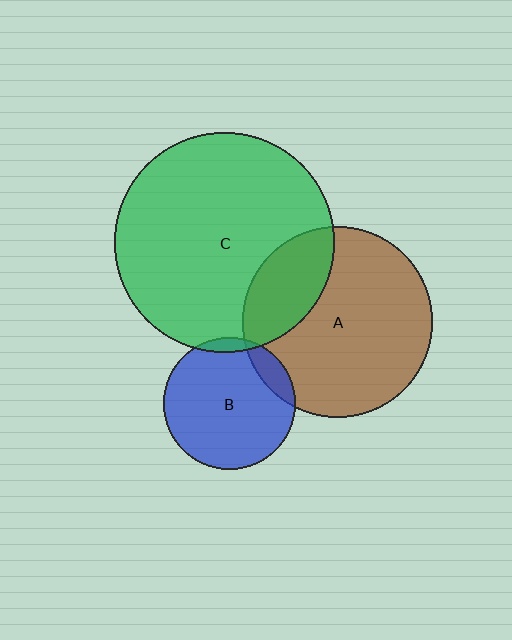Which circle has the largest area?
Circle C (green).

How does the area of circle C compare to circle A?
Approximately 1.3 times.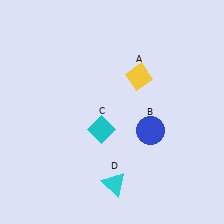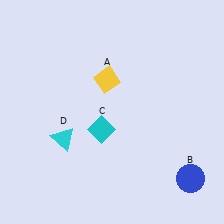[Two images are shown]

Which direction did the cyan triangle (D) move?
The cyan triangle (D) moved left.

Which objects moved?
The objects that moved are: the yellow diamond (A), the blue circle (B), the cyan triangle (D).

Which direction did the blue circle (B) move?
The blue circle (B) moved down.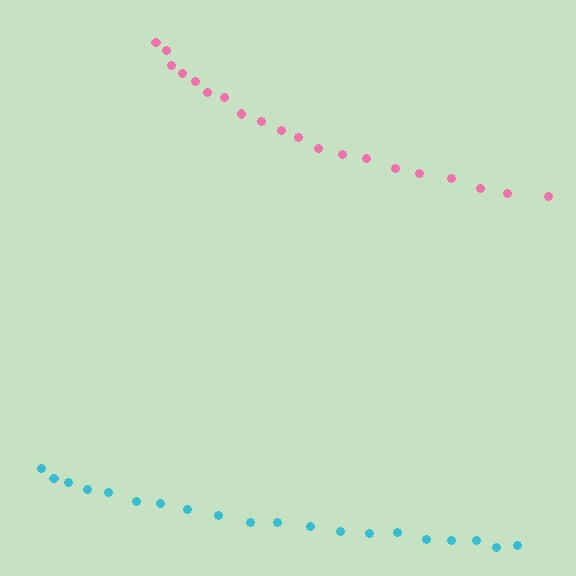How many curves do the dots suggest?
There are 2 distinct paths.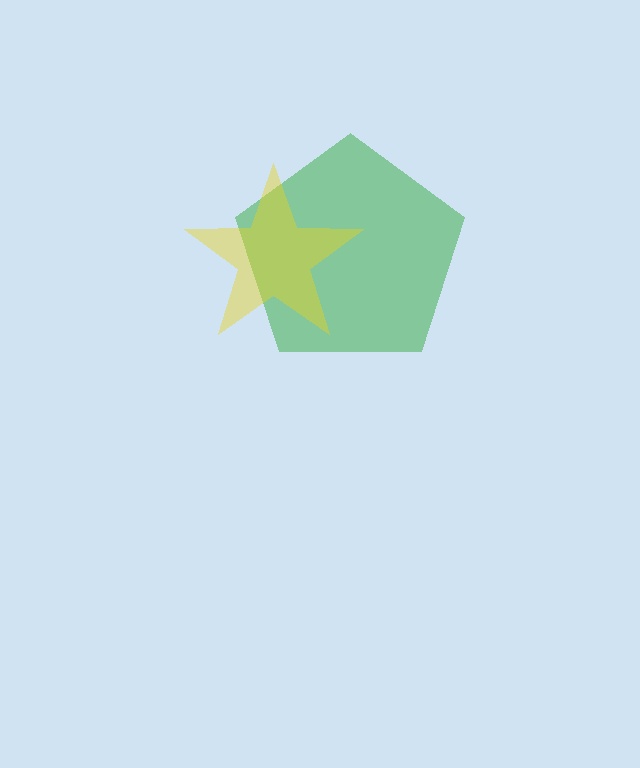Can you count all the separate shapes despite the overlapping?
Yes, there are 2 separate shapes.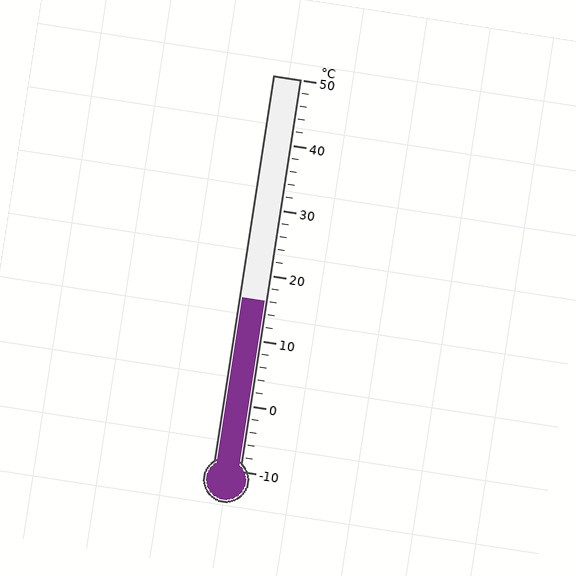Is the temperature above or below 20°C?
The temperature is below 20°C.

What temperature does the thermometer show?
The thermometer shows approximately 16°C.